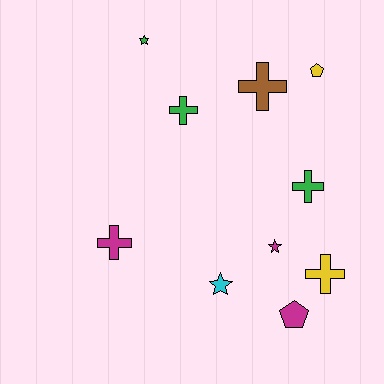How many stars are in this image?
There are 3 stars.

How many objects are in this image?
There are 10 objects.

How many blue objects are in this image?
There are no blue objects.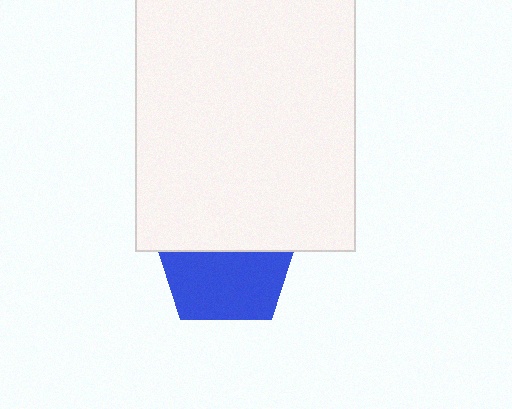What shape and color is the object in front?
The object in front is a white rectangle.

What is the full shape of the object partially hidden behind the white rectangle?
The partially hidden object is a blue pentagon.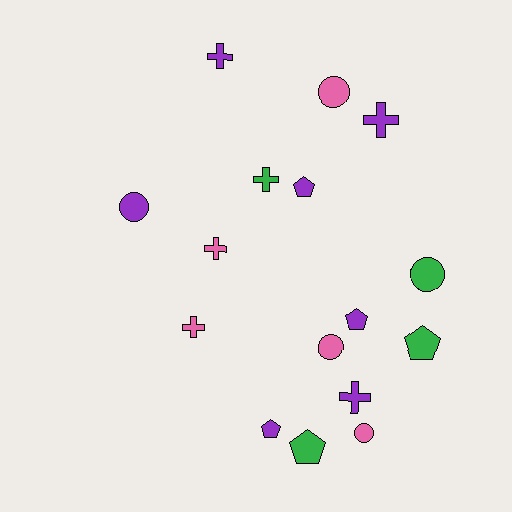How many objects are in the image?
There are 16 objects.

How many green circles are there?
There is 1 green circle.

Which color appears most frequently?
Purple, with 7 objects.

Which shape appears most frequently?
Cross, with 6 objects.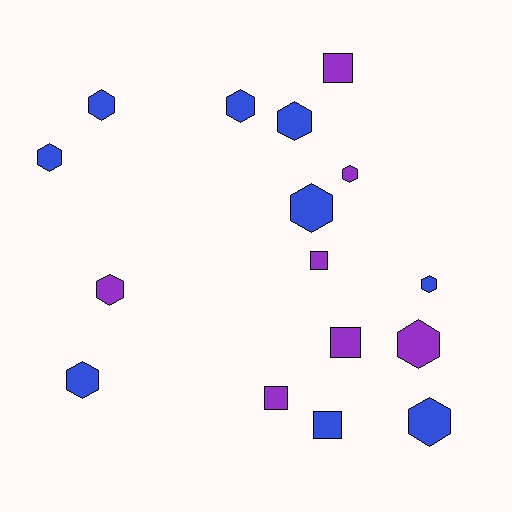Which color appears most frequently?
Blue, with 9 objects.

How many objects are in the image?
There are 16 objects.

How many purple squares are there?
There are 4 purple squares.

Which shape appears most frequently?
Hexagon, with 11 objects.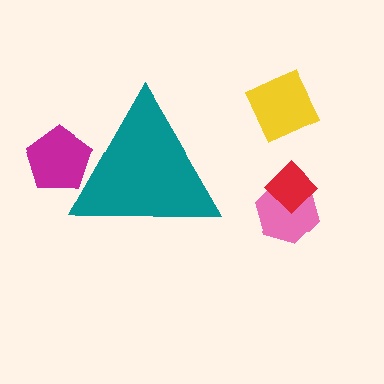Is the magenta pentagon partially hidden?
Yes, the magenta pentagon is partially hidden behind the teal triangle.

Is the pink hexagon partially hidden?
No, the pink hexagon is fully visible.